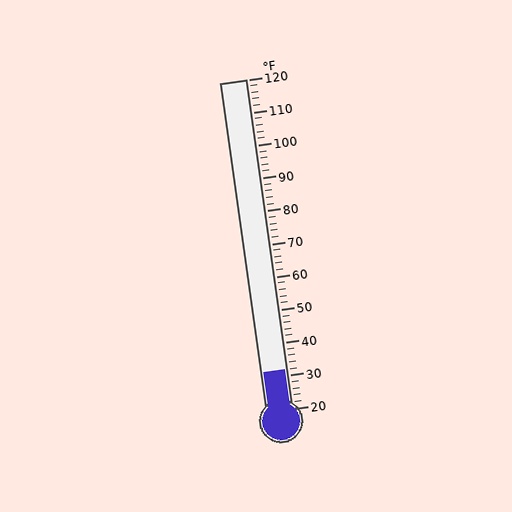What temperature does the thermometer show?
The thermometer shows approximately 32°F.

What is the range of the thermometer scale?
The thermometer scale ranges from 20°F to 120°F.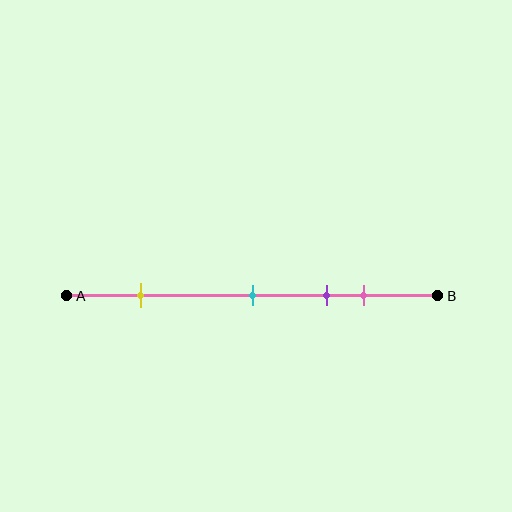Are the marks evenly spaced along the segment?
No, the marks are not evenly spaced.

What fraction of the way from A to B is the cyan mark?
The cyan mark is approximately 50% (0.5) of the way from A to B.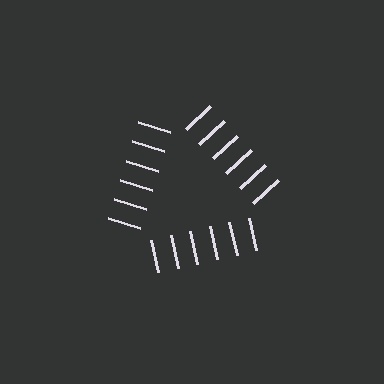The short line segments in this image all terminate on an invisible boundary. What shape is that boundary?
An illusory triangle — the line segments terminate on its edges but no continuous stroke is drawn.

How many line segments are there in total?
18 — 6 along each of the 3 edges.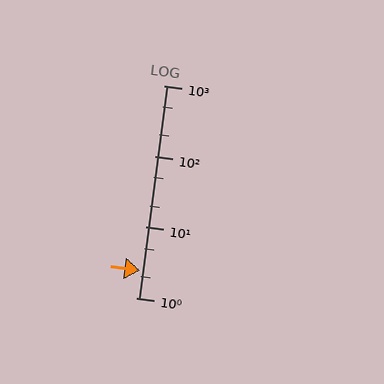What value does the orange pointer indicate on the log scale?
The pointer indicates approximately 2.4.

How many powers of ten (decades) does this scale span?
The scale spans 3 decades, from 1 to 1000.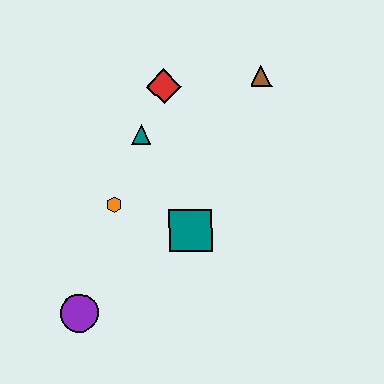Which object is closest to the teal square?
The orange hexagon is closest to the teal square.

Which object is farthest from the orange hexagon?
The brown triangle is farthest from the orange hexagon.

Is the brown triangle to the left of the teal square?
No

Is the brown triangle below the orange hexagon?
No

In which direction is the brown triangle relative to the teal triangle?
The brown triangle is to the right of the teal triangle.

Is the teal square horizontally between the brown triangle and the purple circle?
Yes